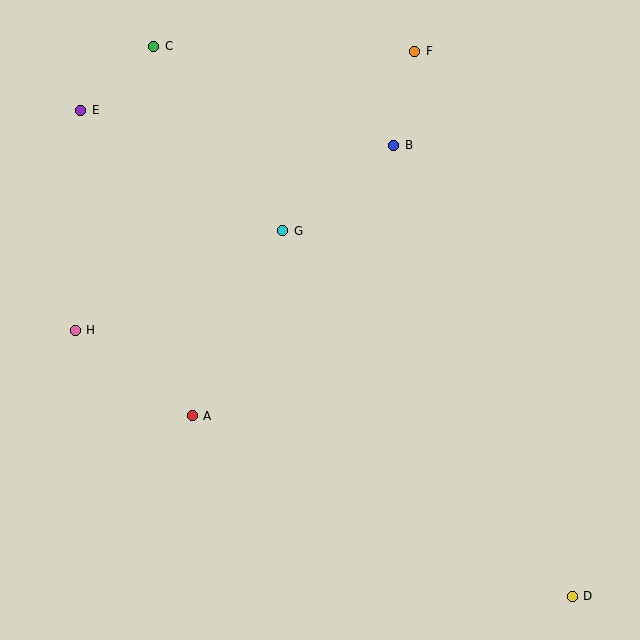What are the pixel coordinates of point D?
Point D is at (572, 596).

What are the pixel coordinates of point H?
Point H is at (75, 330).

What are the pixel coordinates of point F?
Point F is at (415, 51).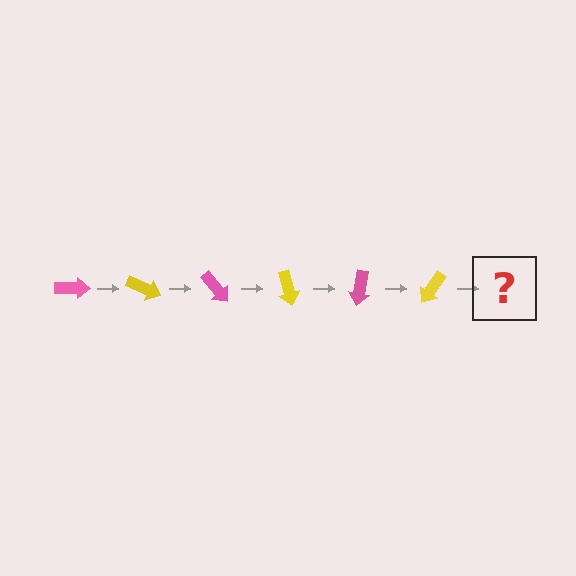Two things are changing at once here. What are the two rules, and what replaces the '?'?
The two rules are that it rotates 25 degrees each step and the color cycles through pink and yellow. The '?' should be a pink arrow, rotated 150 degrees from the start.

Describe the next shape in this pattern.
It should be a pink arrow, rotated 150 degrees from the start.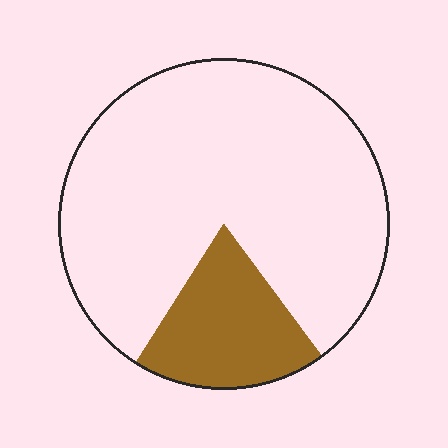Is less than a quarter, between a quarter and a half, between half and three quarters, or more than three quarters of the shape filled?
Less than a quarter.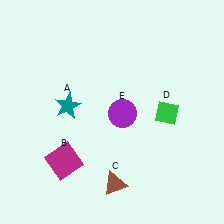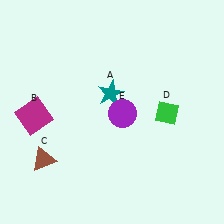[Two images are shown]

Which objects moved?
The objects that moved are: the teal star (A), the magenta square (B), the brown triangle (C).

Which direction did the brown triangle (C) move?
The brown triangle (C) moved left.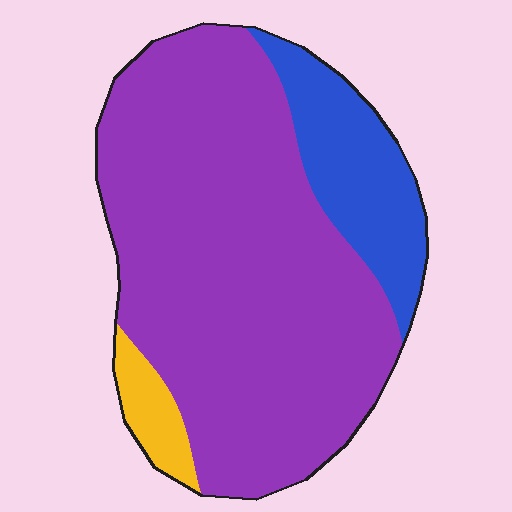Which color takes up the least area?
Yellow, at roughly 5%.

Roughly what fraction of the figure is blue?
Blue covers roughly 20% of the figure.